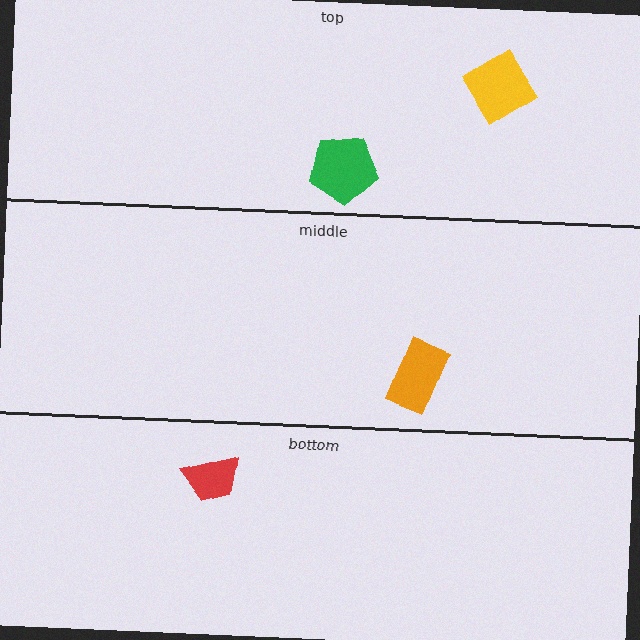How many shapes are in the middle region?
1.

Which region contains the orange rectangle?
The middle region.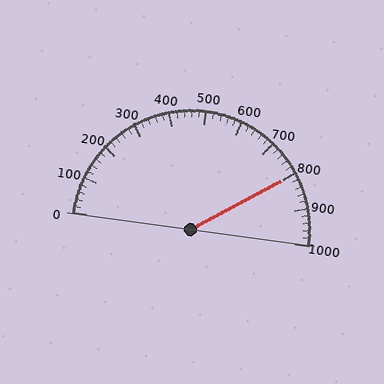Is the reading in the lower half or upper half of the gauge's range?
The reading is in the upper half of the range (0 to 1000).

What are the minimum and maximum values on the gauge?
The gauge ranges from 0 to 1000.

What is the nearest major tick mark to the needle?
The nearest major tick mark is 800.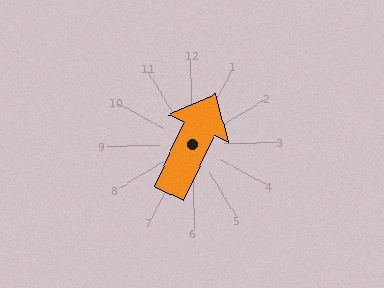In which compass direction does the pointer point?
Northeast.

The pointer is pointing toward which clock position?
Roughly 1 o'clock.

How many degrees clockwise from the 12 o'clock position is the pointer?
Approximately 26 degrees.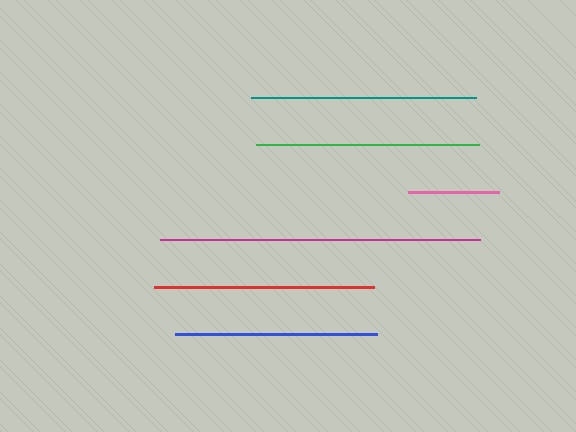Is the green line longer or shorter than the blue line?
The green line is longer than the blue line.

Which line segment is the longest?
The magenta line is the longest at approximately 320 pixels.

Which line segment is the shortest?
The pink line is the shortest at approximately 91 pixels.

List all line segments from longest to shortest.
From longest to shortest: magenta, teal, green, red, blue, pink.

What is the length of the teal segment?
The teal segment is approximately 226 pixels long.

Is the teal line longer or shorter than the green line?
The teal line is longer than the green line.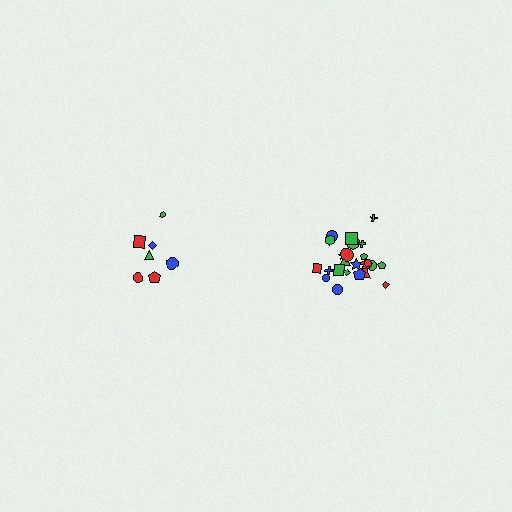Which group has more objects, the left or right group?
The right group.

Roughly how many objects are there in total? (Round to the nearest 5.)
Roughly 30 objects in total.